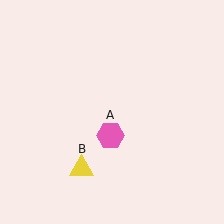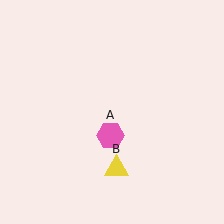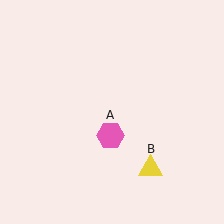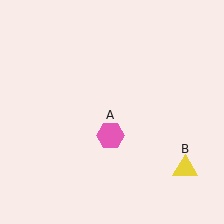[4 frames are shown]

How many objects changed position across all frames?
1 object changed position: yellow triangle (object B).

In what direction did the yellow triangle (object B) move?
The yellow triangle (object B) moved right.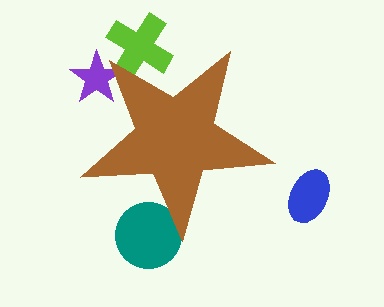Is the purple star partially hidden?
Yes, the purple star is partially hidden behind the brown star.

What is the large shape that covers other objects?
A brown star.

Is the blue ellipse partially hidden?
No, the blue ellipse is fully visible.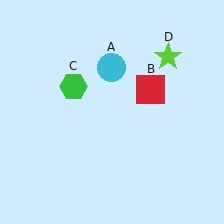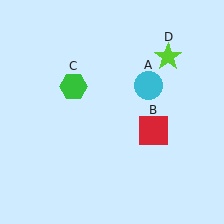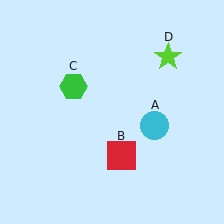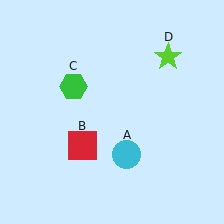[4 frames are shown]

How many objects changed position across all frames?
2 objects changed position: cyan circle (object A), red square (object B).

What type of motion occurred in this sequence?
The cyan circle (object A), red square (object B) rotated clockwise around the center of the scene.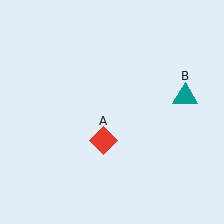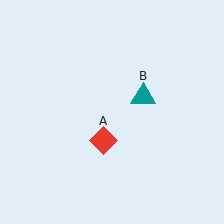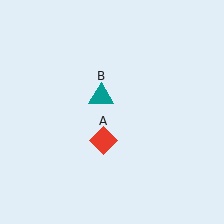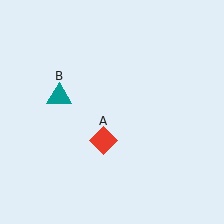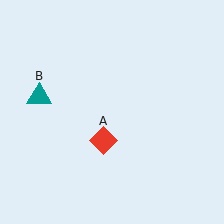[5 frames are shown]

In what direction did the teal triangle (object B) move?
The teal triangle (object B) moved left.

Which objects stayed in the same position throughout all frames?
Red diamond (object A) remained stationary.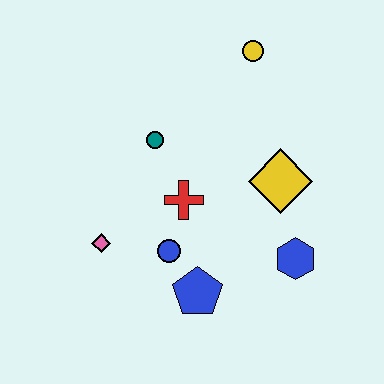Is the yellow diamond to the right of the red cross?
Yes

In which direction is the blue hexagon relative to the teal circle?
The blue hexagon is to the right of the teal circle.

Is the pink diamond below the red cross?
Yes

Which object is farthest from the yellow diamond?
The pink diamond is farthest from the yellow diamond.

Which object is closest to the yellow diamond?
The blue hexagon is closest to the yellow diamond.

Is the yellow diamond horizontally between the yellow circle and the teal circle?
No